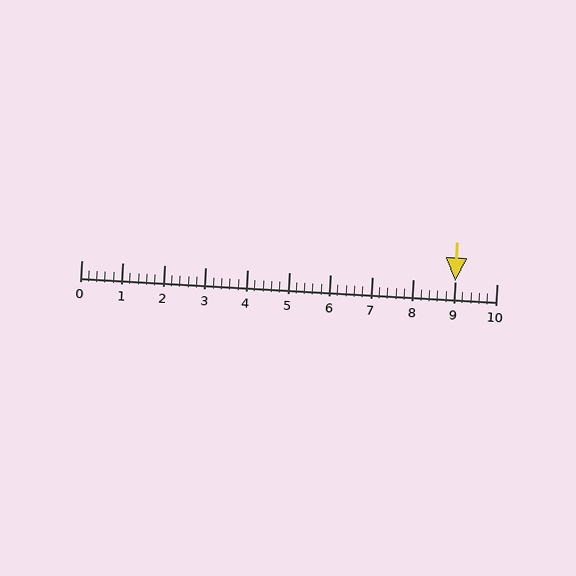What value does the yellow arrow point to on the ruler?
The yellow arrow points to approximately 9.0.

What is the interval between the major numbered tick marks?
The major tick marks are spaced 1 units apart.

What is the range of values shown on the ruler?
The ruler shows values from 0 to 10.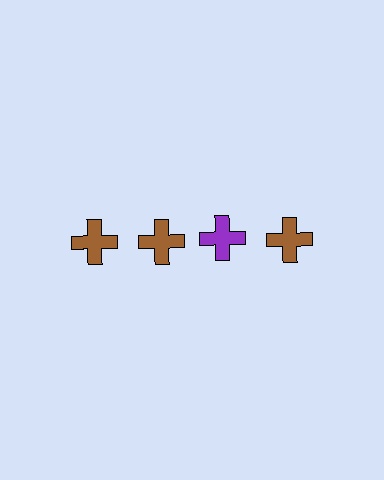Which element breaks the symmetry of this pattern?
The purple cross in the top row, center column breaks the symmetry. All other shapes are brown crosses.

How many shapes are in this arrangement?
There are 4 shapes arranged in a grid pattern.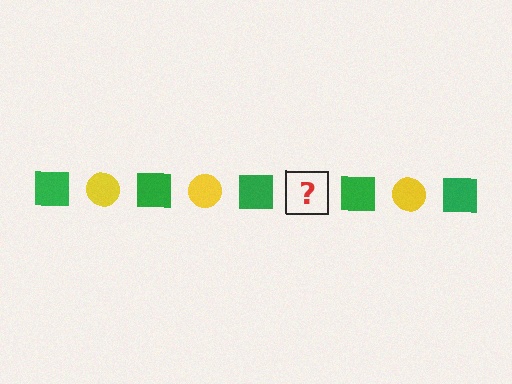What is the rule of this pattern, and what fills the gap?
The rule is that the pattern alternates between green square and yellow circle. The gap should be filled with a yellow circle.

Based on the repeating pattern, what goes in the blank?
The blank should be a yellow circle.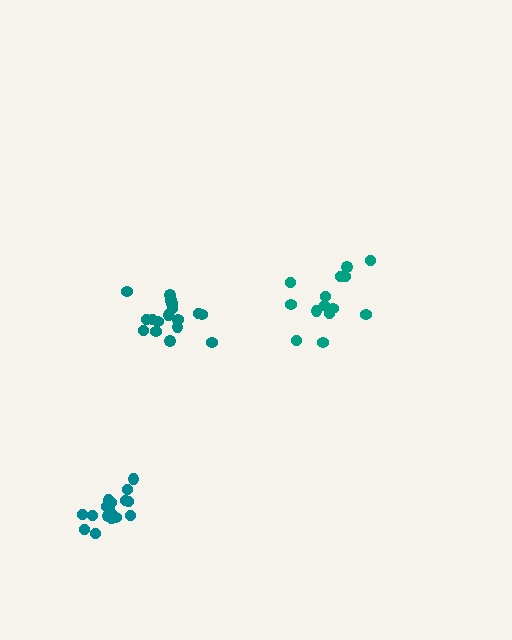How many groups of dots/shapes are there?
There are 3 groups.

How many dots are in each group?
Group 1: 14 dots, Group 2: 17 dots, Group 3: 17 dots (48 total).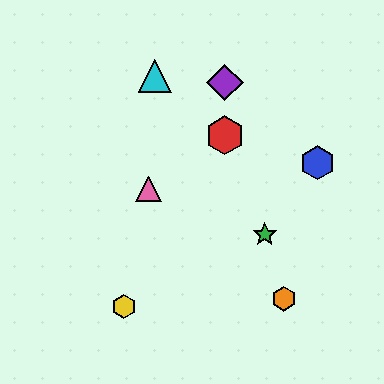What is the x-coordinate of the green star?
The green star is at x≈265.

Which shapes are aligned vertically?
The red hexagon, the purple diamond are aligned vertically.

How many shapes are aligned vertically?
2 shapes (the red hexagon, the purple diamond) are aligned vertically.